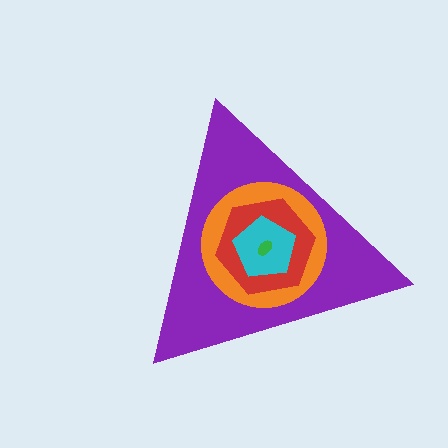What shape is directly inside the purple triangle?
The orange circle.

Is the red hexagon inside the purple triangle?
Yes.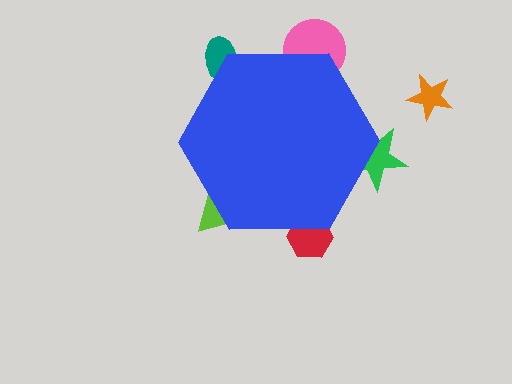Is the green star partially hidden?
Yes, the green star is partially hidden behind the blue hexagon.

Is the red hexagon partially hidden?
Yes, the red hexagon is partially hidden behind the blue hexagon.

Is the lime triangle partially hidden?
Yes, the lime triangle is partially hidden behind the blue hexagon.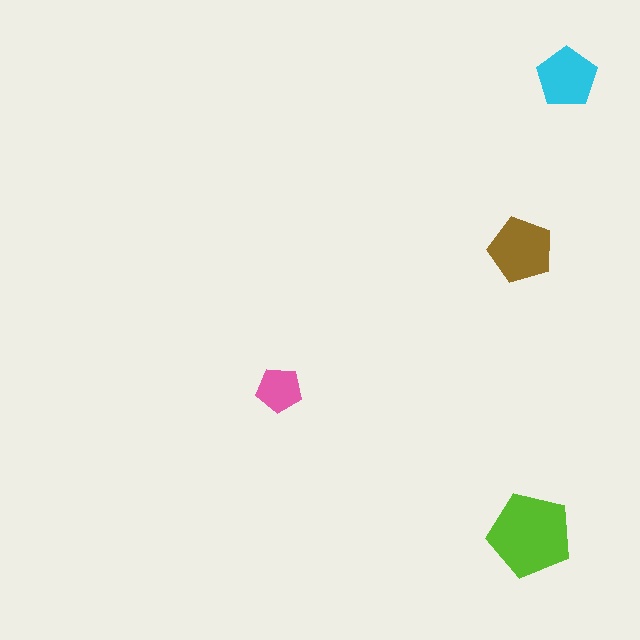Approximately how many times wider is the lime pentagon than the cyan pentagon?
About 1.5 times wider.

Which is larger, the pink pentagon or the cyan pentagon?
The cyan one.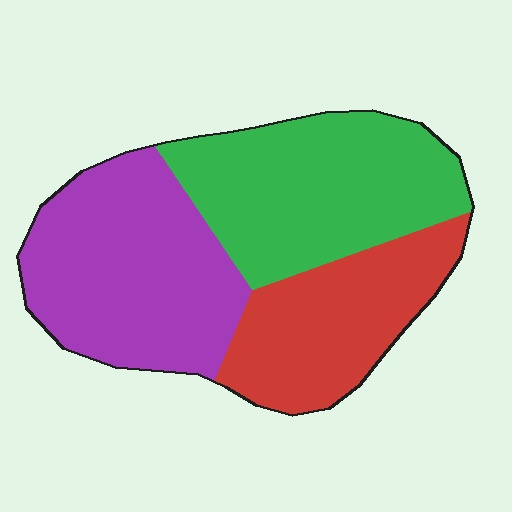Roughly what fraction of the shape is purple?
Purple covers 37% of the shape.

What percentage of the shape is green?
Green takes up about three eighths (3/8) of the shape.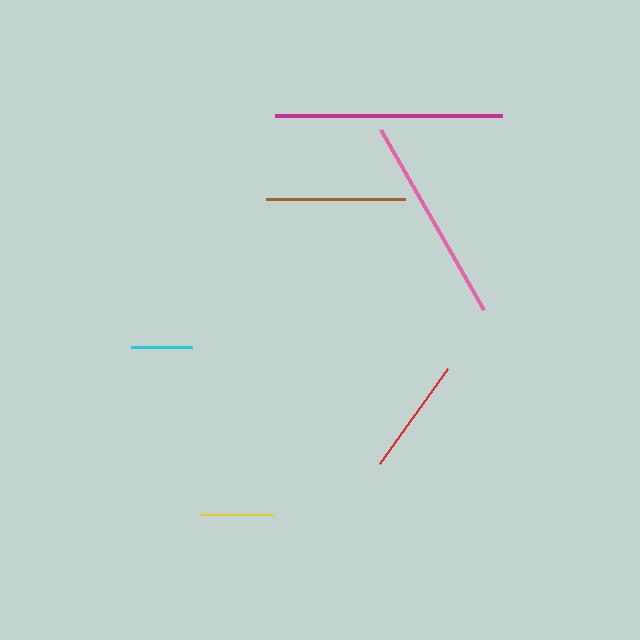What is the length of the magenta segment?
The magenta segment is approximately 227 pixels long.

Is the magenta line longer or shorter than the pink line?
The magenta line is longer than the pink line.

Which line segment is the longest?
The magenta line is the longest at approximately 227 pixels.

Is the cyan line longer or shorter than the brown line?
The brown line is longer than the cyan line.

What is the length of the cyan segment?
The cyan segment is approximately 61 pixels long.